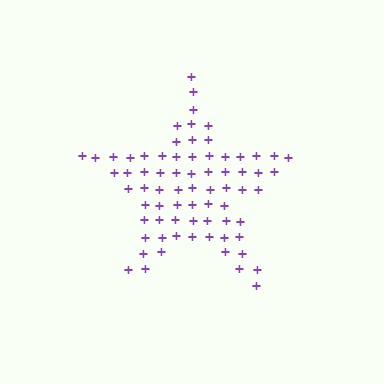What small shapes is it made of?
It is made of small plus signs.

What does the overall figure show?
The overall figure shows a star.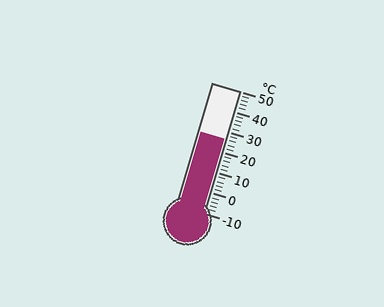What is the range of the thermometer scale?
The thermometer scale ranges from -10°C to 50°C.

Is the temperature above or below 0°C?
The temperature is above 0°C.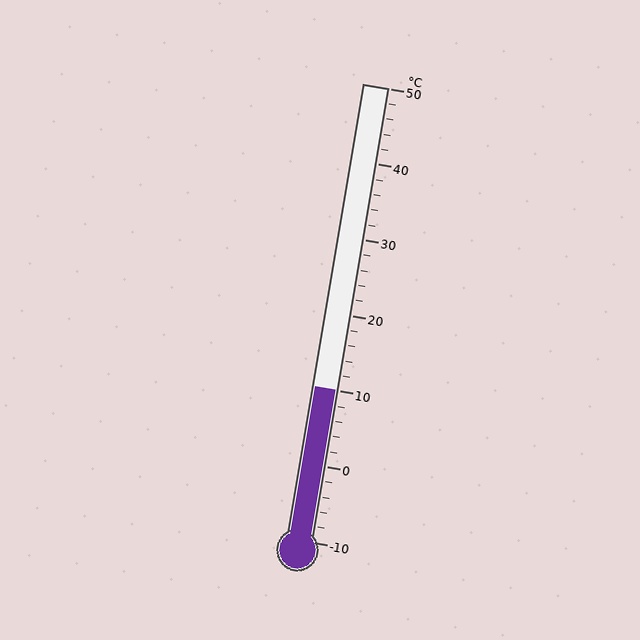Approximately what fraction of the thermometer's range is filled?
The thermometer is filled to approximately 35% of its range.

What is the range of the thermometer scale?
The thermometer scale ranges from -10°C to 50°C.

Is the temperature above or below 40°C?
The temperature is below 40°C.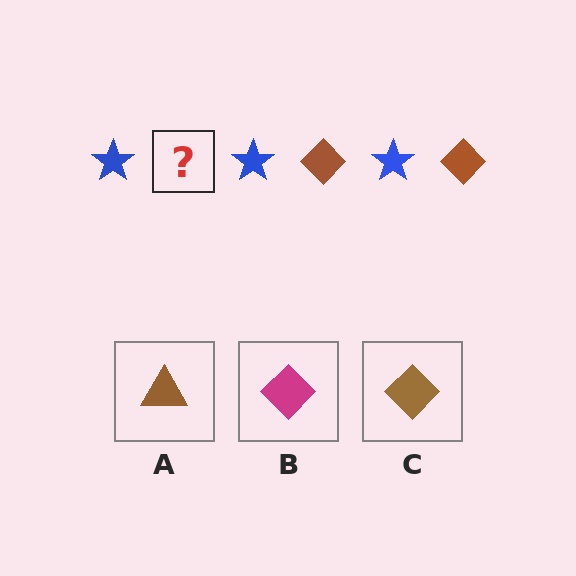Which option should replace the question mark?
Option C.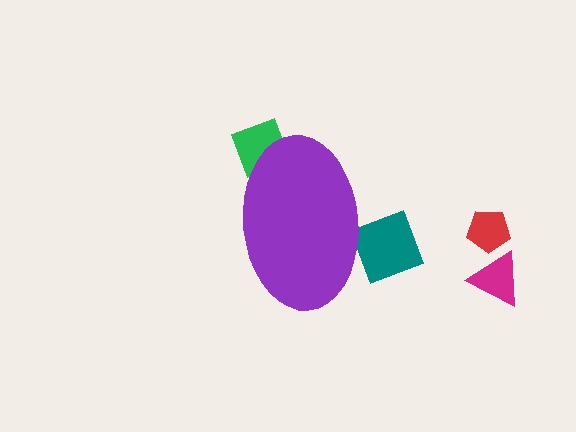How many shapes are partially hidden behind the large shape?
2 shapes are partially hidden.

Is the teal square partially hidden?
Yes, the teal square is partially hidden behind the purple ellipse.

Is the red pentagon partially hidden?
No, the red pentagon is fully visible.